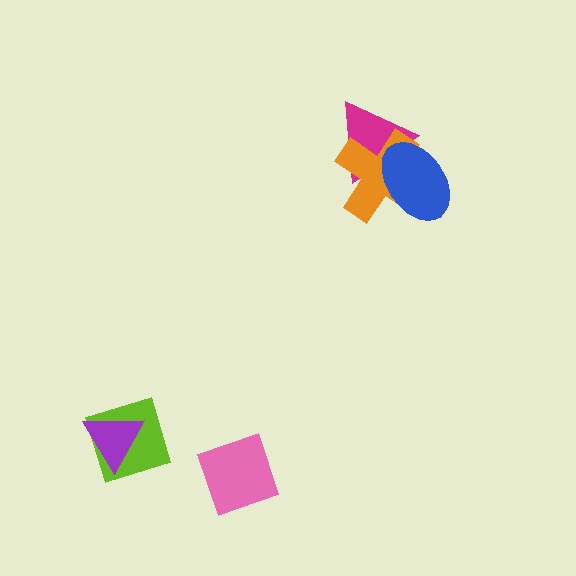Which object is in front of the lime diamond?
The purple triangle is in front of the lime diamond.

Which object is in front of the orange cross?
The blue ellipse is in front of the orange cross.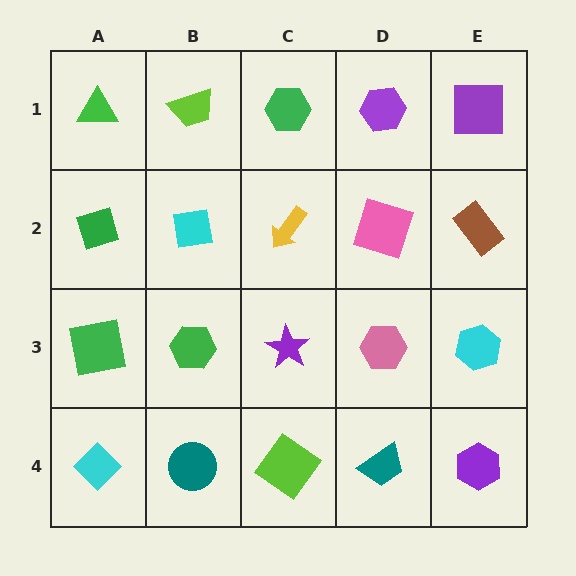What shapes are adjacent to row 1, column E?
A brown rectangle (row 2, column E), a purple hexagon (row 1, column D).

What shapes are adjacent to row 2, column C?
A green hexagon (row 1, column C), a purple star (row 3, column C), a cyan square (row 2, column B), a pink square (row 2, column D).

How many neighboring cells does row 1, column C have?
3.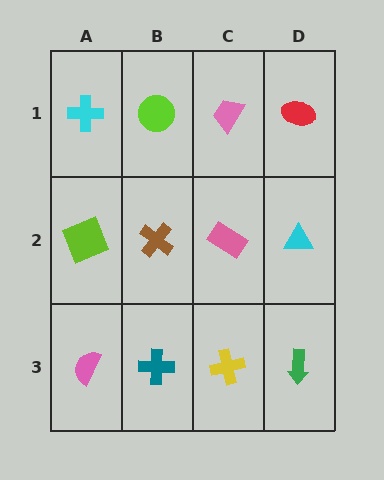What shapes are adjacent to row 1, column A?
A lime square (row 2, column A), a lime circle (row 1, column B).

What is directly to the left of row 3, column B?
A pink semicircle.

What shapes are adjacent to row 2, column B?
A lime circle (row 1, column B), a teal cross (row 3, column B), a lime square (row 2, column A), a pink rectangle (row 2, column C).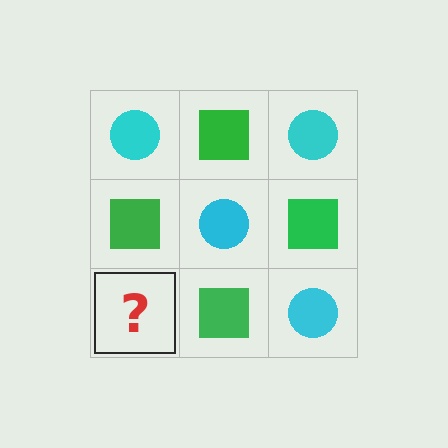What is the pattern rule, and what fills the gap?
The rule is that it alternates cyan circle and green square in a checkerboard pattern. The gap should be filled with a cyan circle.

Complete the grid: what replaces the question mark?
The question mark should be replaced with a cyan circle.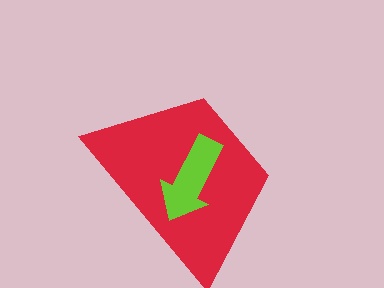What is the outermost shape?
The red trapezoid.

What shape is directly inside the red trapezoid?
The lime arrow.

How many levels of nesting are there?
2.